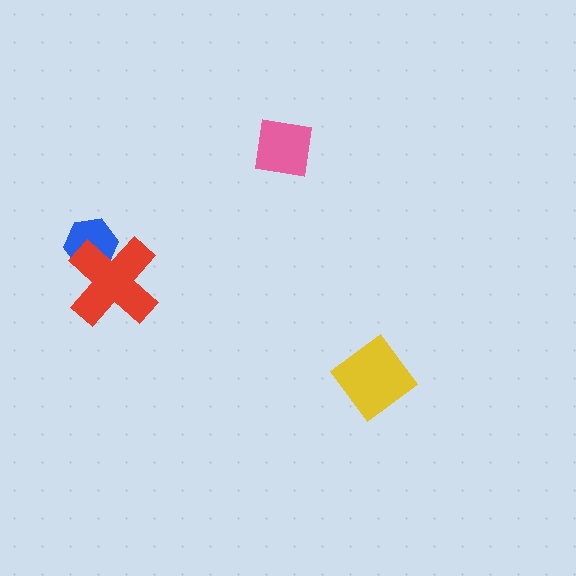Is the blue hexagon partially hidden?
Yes, it is partially covered by another shape.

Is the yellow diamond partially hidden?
No, no other shape covers it.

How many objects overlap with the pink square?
0 objects overlap with the pink square.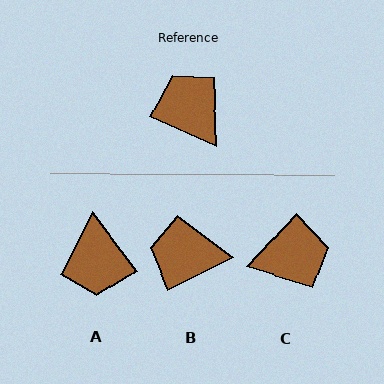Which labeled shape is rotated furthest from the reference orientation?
A, about 151 degrees away.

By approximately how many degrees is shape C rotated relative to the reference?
Approximately 109 degrees clockwise.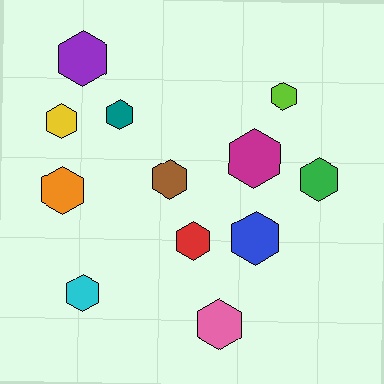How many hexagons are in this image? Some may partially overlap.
There are 12 hexagons.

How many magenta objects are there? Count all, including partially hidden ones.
There is 1 magenta object.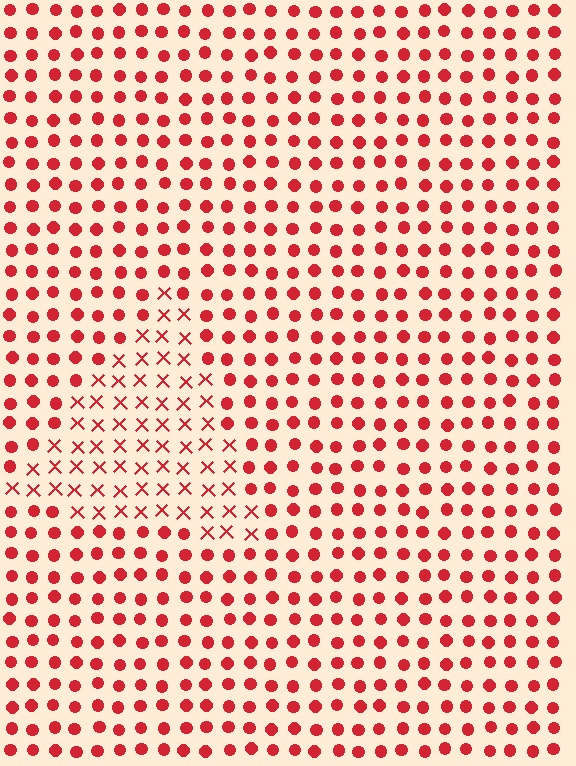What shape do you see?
I see a triangle.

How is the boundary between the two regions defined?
The boundary is defined by a change in element shape: X marks inside vs. circles outside. All elements share the same color and spacing.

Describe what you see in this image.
The image is filled with small red elements arranged in a uniform grid. A triangle-shaped region contains X marks, while the surrounding area contains circles. The boundary is defined purely by the change in element shape.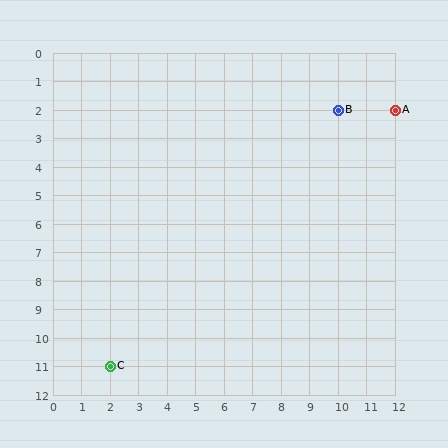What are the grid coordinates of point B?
Point B is at grid coordinates (10, 2).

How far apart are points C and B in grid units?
Points C and B are 8 columns and 9 rows apart (about 12.0 grid units diagonally).